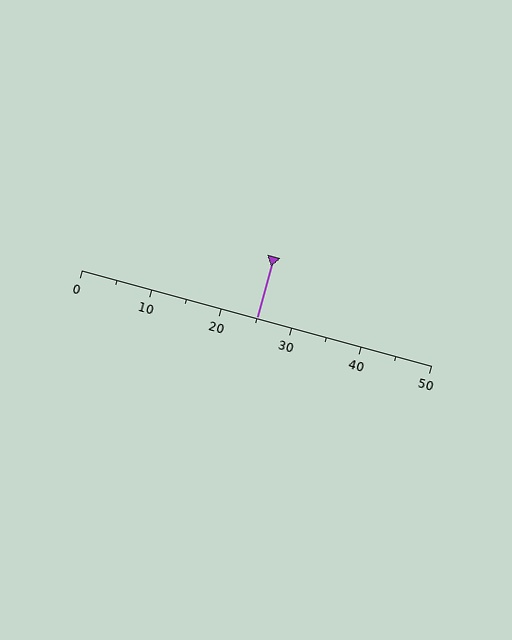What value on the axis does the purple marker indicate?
The marker indicates approximately 25.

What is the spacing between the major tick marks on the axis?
The major ticks are spaced 10 apart.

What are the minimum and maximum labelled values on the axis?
The axis runs from 0 to 50.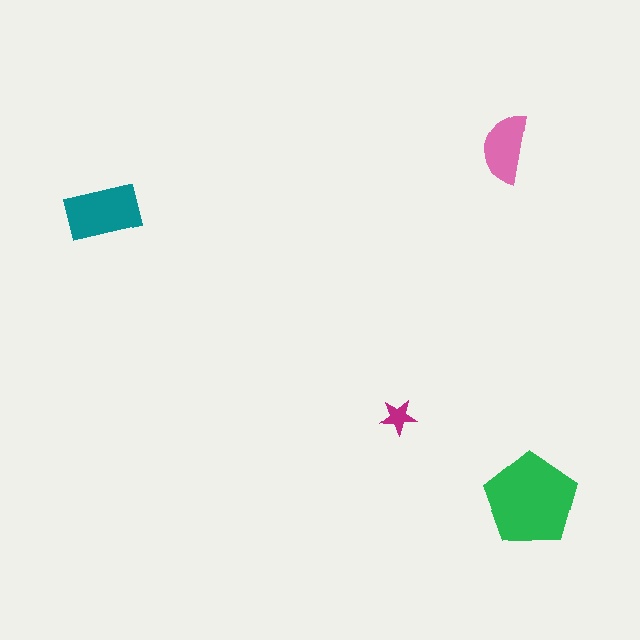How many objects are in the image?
There are 4 objects in the image.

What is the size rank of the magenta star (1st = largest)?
4th.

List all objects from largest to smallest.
The green pentagon, the teal rectangle, the pink semicircle, the magenta star.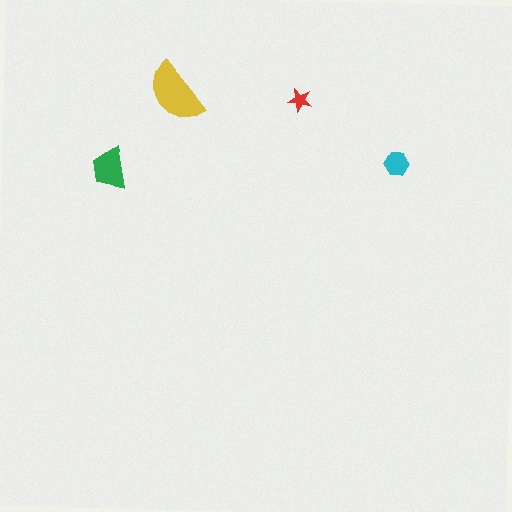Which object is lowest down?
The green trapezoid is bottommost.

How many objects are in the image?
There are 4 objects in the image.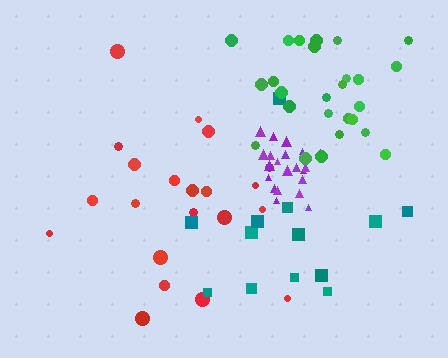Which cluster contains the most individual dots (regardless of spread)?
Green (26).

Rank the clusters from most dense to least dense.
purple, green, red, teal.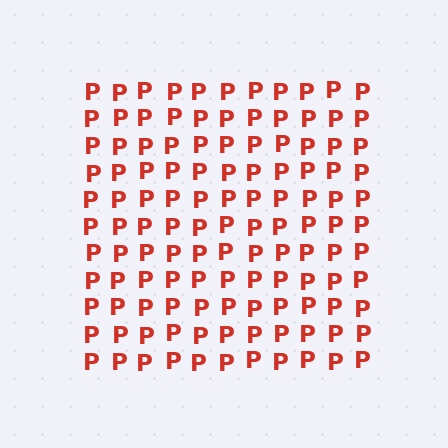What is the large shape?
The large shape is a square.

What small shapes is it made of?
It is made of small letter P's.